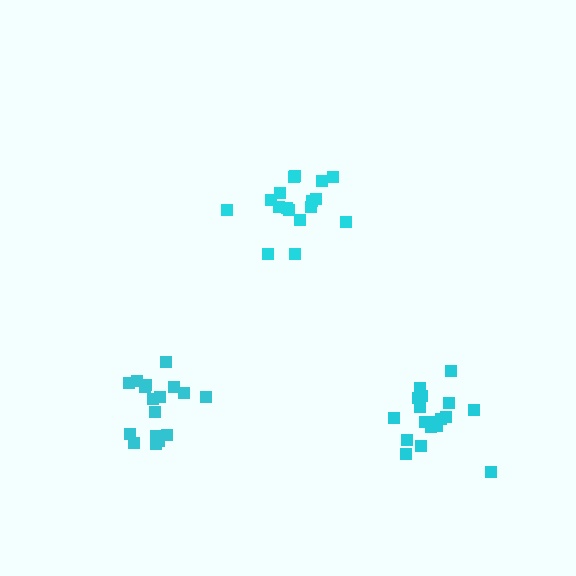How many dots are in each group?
Group 1: 18 dots, Group 2: 17 dots, Group 3: 17 dots (52 total).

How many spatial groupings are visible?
There are 3 spatial groupings.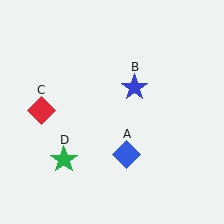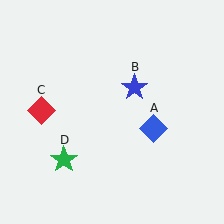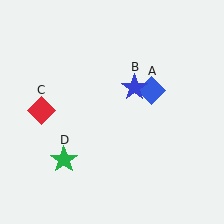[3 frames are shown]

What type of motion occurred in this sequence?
The blue diamond (object A) rotated counterclockwise around the center of the scene.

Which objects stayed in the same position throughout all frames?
Blue star (object B) and red diamond (object C) and green star (object D) remained stationary.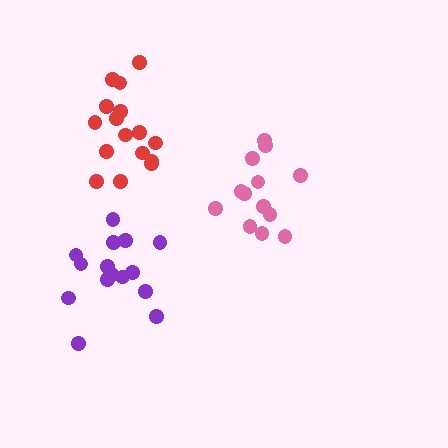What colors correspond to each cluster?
The clusters are colored: red, purple, pink.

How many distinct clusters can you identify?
There are 3 distinct clusters.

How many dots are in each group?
Group 1: 16 dots, Group 2: 15 dots, Group 3: 13 dots (44 total).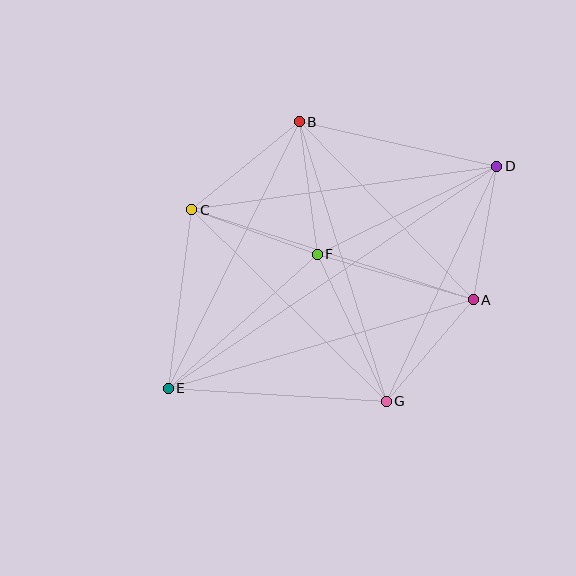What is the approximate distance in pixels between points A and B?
The distance between A and B is approximately 249 pixels.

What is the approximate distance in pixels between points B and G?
The distance between B and G is approximately 292 pixels.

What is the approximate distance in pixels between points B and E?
The distance between B and E is approximately 297 pixels.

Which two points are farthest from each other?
Points D and E are farthest from each other.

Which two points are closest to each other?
Points C and F are closest to each other.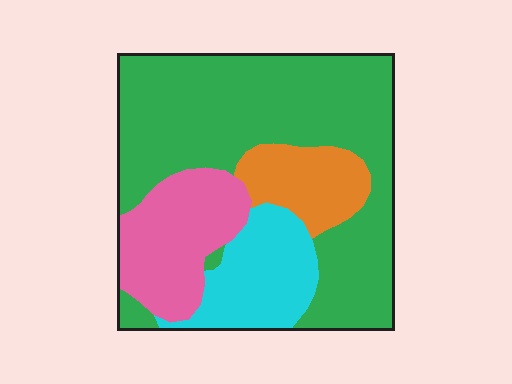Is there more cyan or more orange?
Cyan.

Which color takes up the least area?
Orange, at roughly 10%.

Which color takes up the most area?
Green, at roughly 55%.